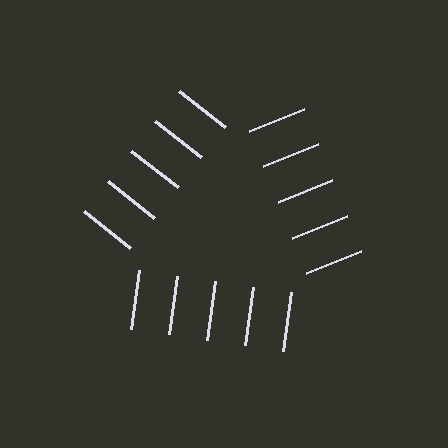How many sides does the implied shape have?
3 sides — the line-ends trace a triangle.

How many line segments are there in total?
15 — 5 along each of the 3 edges.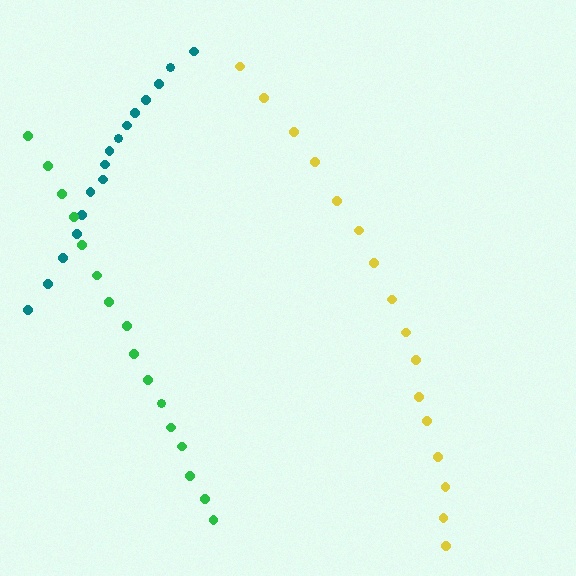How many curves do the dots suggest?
There are 3 distinct paths.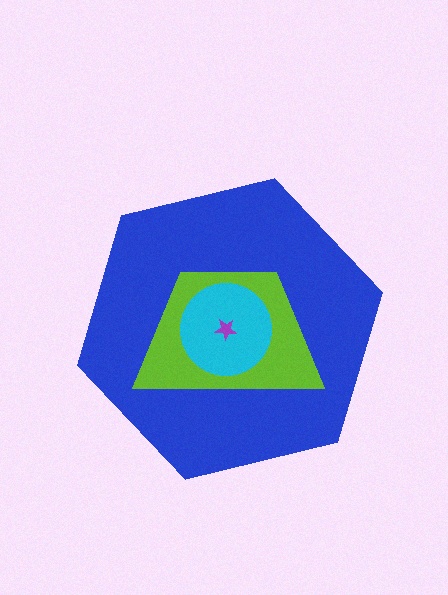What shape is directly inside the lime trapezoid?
The cyan circle.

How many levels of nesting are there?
4.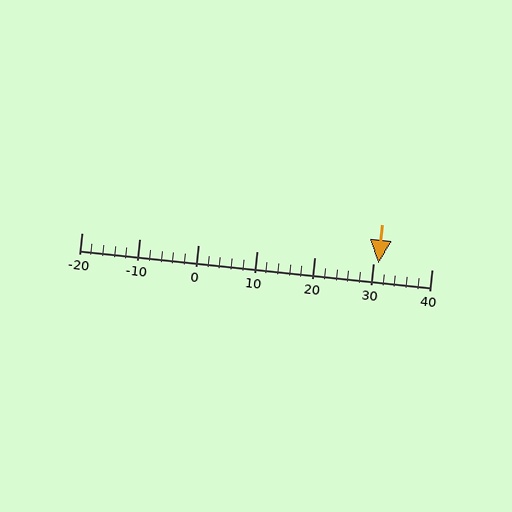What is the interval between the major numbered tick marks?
The major tick marks are spaced 10 units apart.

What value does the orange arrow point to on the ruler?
The orange arrow points to approximately 31.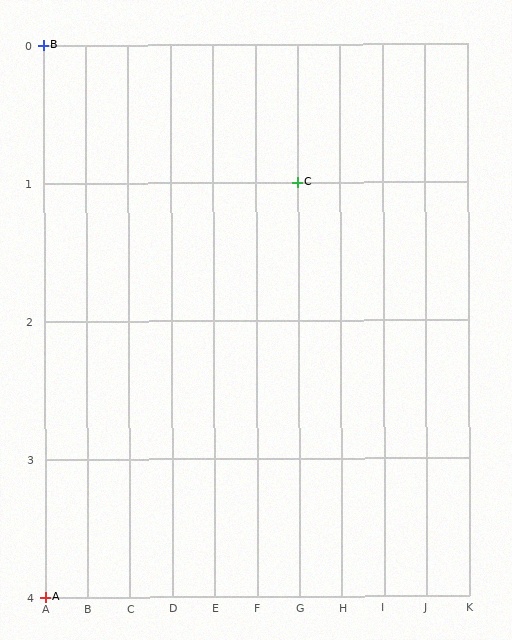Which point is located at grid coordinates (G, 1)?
Point C is at (G, 1).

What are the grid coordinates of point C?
Point C is at grid coordinates (G, 1).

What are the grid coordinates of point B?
Point B is at grid coordinates (A, 0).